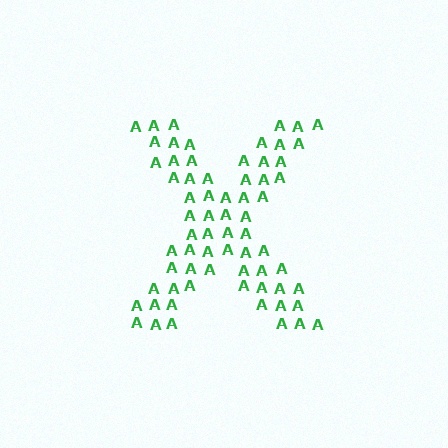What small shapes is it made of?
It is made of small letter A's.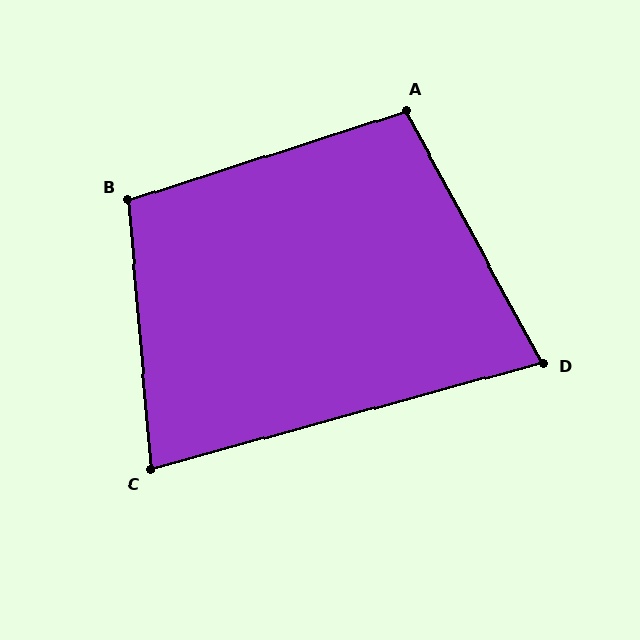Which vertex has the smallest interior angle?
D, at approximately 77 degrees.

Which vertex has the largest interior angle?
B, at approximately 103 degrees.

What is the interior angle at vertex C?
Approximately 79 degrees (acute).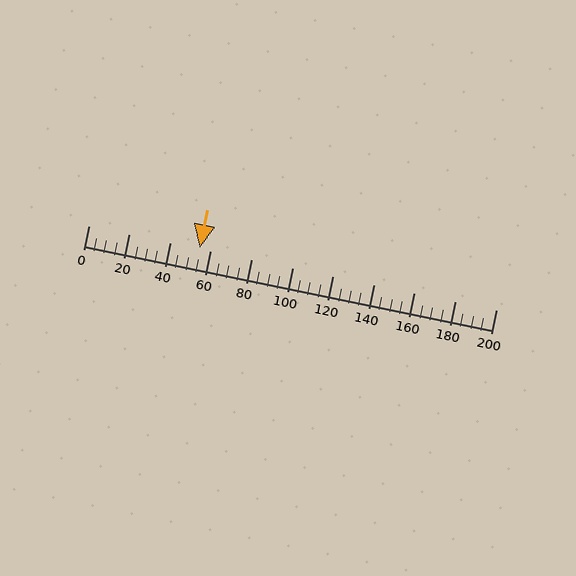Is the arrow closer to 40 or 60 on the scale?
The arrow is closer to 60.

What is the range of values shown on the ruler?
The ruler shows values from 0 to 200.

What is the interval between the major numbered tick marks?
The major tick marks are spaced 20 units apart.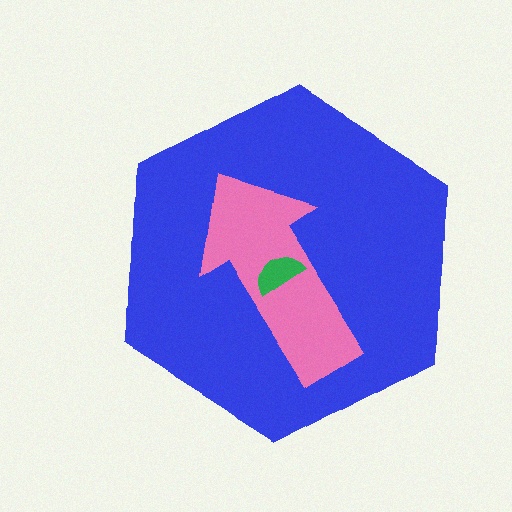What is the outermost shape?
The blue hexagon.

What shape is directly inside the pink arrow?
The green semicircle.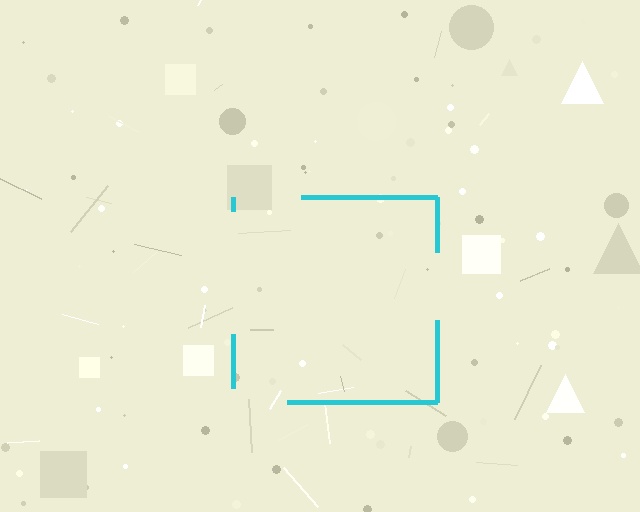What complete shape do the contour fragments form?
The contour fragments form a square.